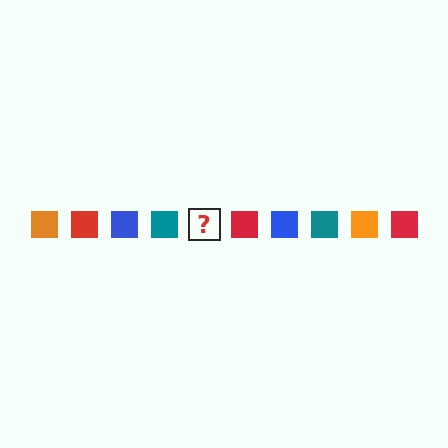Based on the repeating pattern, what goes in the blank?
The blank should be an orange square.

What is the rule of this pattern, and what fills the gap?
The rule is that the pattern cycles through orange, red, blue, teal squares. The gap should be filled with an orange square.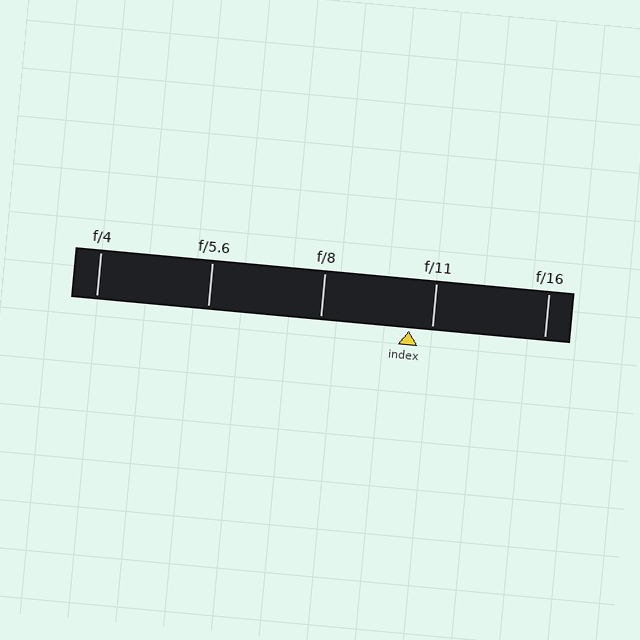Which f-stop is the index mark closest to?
The index mark is closest to f/11.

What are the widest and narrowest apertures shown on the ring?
The widest aperture shown is f/4 and the narrowest is f/16.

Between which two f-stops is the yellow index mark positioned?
The index mark is between f/8 and f/11.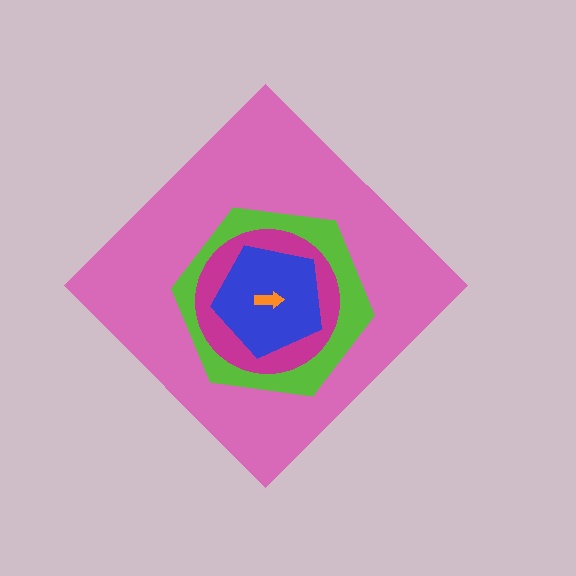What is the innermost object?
The orange arrow.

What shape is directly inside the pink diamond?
The lime hexagon.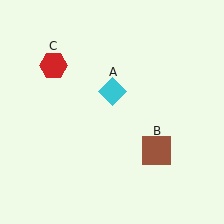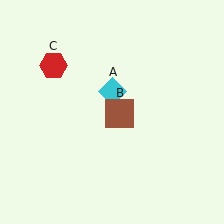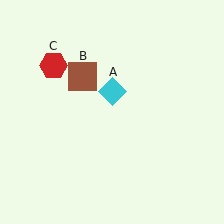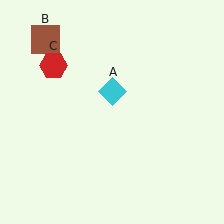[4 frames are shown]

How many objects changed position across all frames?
1 object changed position: brown square (object B).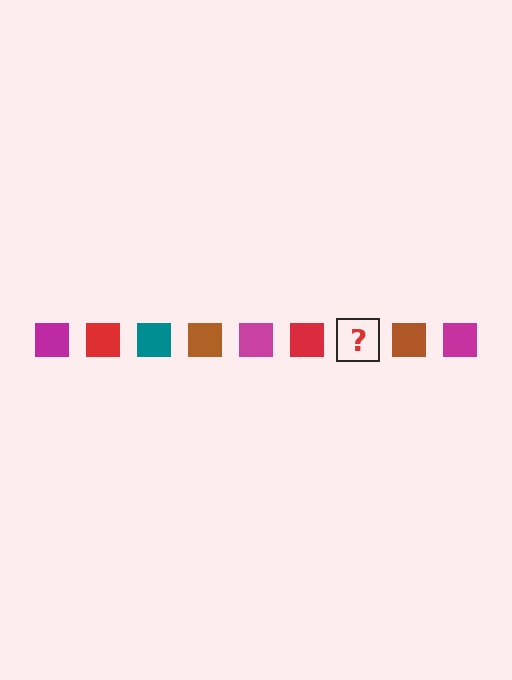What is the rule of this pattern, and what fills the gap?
The rule is that the pattern cycles through magenta, red, teal, brown squares. The gap should be filled with a teal square.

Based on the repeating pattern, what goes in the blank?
The blank should be a teal square.